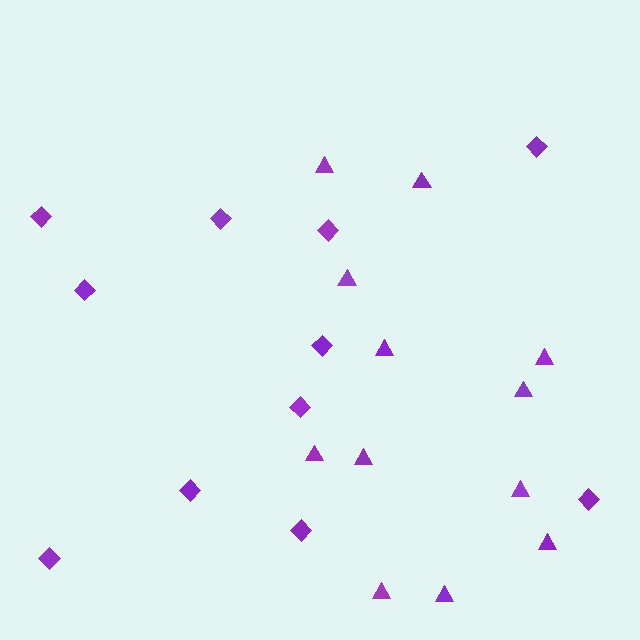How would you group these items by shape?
There are 2 groups: one group of triangles (12) and one group of diamonds (11).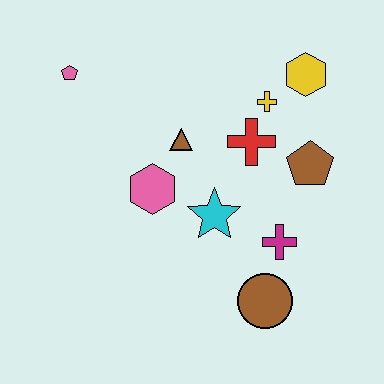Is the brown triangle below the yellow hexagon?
Yes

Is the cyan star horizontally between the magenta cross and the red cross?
No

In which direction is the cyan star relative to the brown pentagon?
The cyan star is to the left of the brown pentagon.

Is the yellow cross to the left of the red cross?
No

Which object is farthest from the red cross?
The pink pentagon is farthest from the red cross.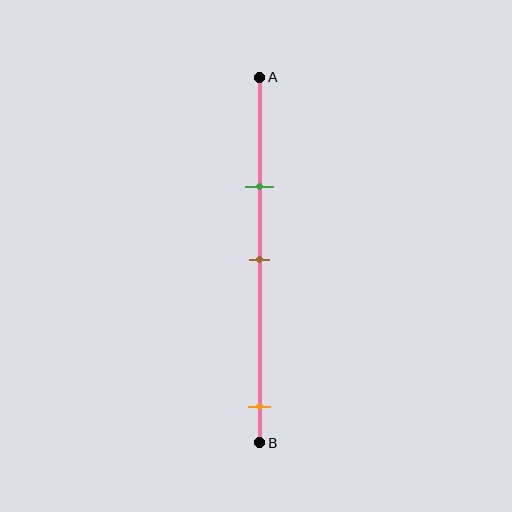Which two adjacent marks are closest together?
The green and brown marks are the closest adjacent pair.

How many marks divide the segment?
There are 3 marks dividing the segment.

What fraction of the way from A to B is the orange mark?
The orange mark is approximately 90% (0.9) of the way from A to B.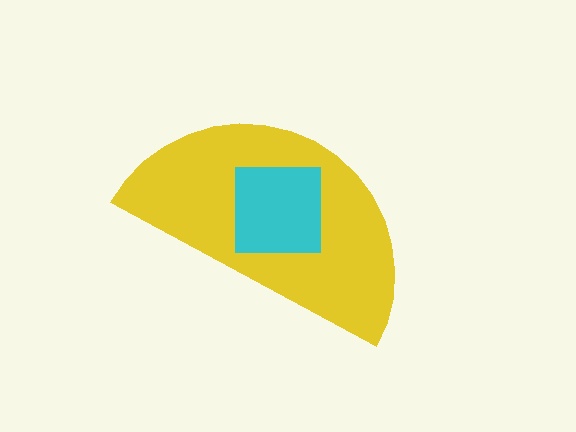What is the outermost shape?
The yellow semicircle.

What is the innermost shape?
The cyan square.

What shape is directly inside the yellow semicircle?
The cyan square.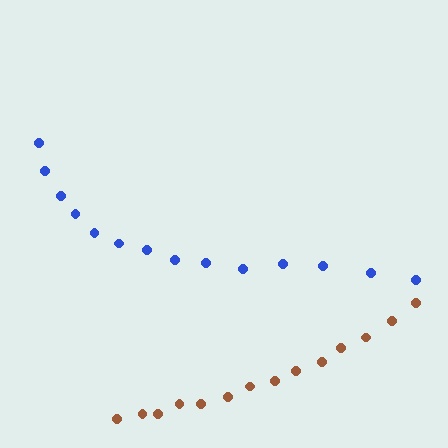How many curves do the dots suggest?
There are 2 distinct paths.